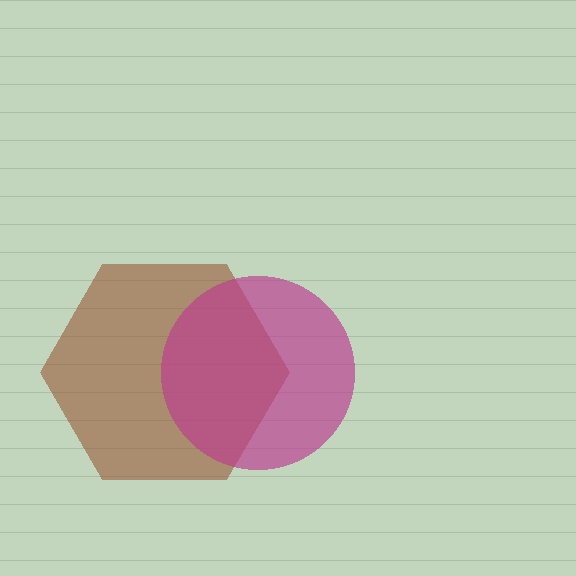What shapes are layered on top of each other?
The layered shapes are: a brown hexagon, a magenta circle.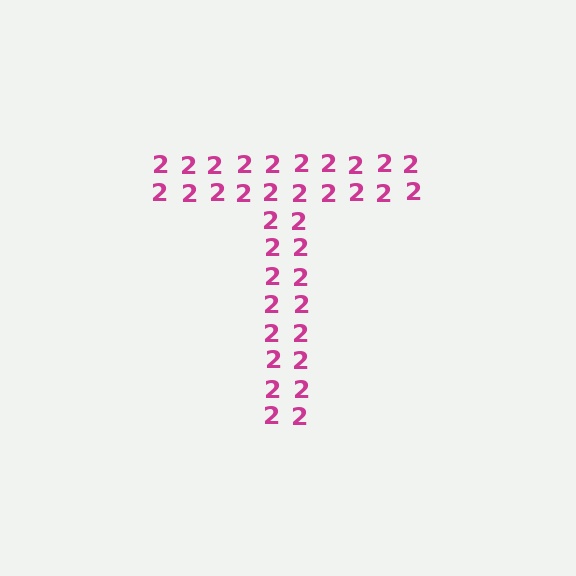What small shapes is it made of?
It is made of small digit 2's.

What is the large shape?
The large shape is the letter T.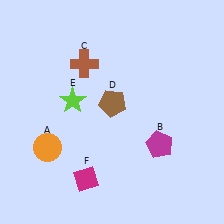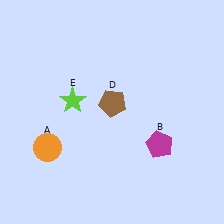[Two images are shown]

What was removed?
The brown cross (C), the magenta diamond (F) were removed in Image 2.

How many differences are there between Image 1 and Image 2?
There are 2 differences between the two images.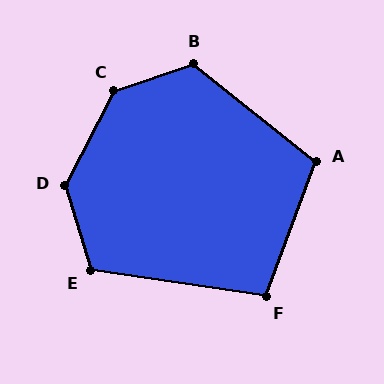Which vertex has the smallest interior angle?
F, at approximately 102 degrees.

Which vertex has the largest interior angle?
C, at approximately 136 degrees.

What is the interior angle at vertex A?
Approximately 108 degrees (obtuse).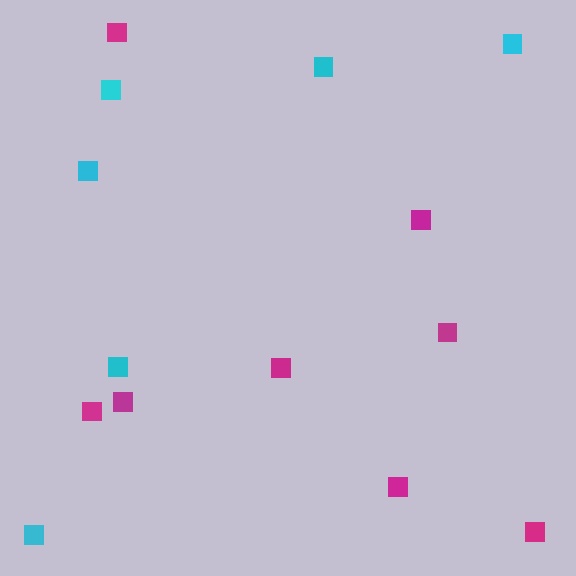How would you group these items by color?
There are 2 groups: one group of magenta squares (8) and one group of cyan squares (6).